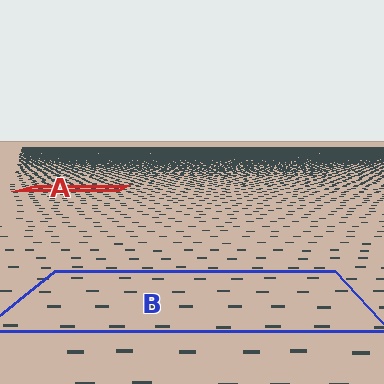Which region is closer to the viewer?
Region B is closer. The texture elements there are larger and more spread out.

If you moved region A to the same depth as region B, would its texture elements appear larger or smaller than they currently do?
They would appear larger. At a closer depth, the same texture elements are projected at a bigger on-screen size.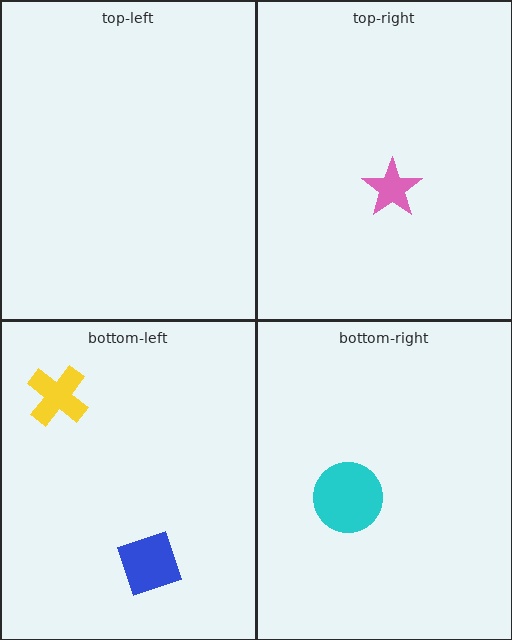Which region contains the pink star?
The top-right region.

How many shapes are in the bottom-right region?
1.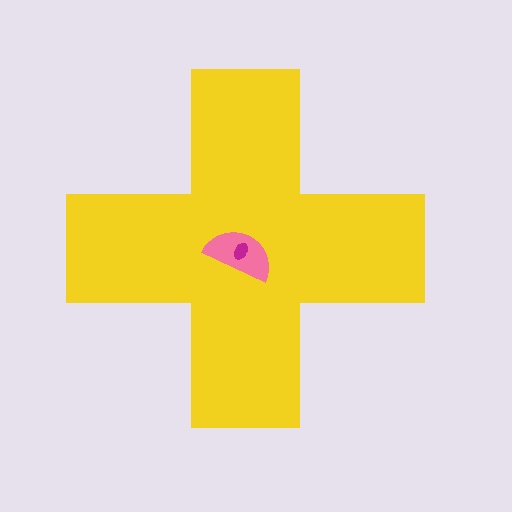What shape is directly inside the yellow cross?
The pink semicircle.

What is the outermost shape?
The yellow cross.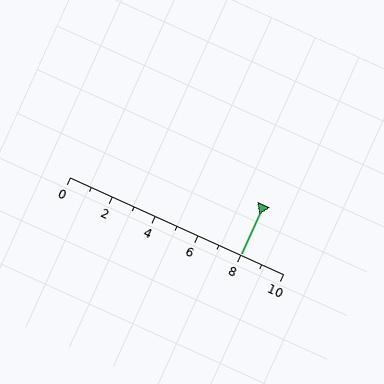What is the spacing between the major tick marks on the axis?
The major ticks are spaced 2 apart.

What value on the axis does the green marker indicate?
The marker indicates approximately 8.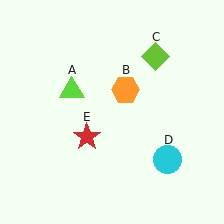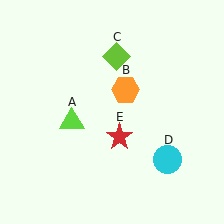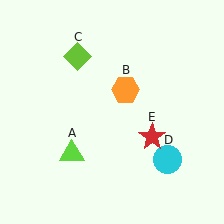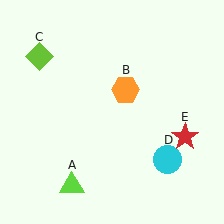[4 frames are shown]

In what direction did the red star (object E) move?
The red star (object E) moved right.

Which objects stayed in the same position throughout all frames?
Orange hexagon (object B) and cyan circle (object D) remained stationary.